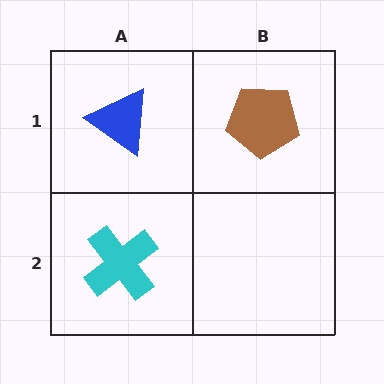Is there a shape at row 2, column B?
No, that cell is empty.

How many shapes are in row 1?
2 shapes.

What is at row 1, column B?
A brown pentagon.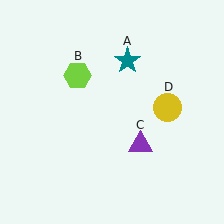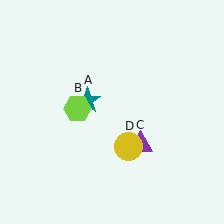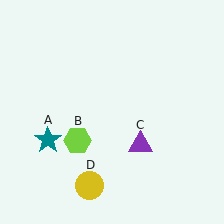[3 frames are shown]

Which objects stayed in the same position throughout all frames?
Purple triangle (object C) remained stationary.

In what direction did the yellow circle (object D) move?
The yellow circle (object D) moved down and to the left.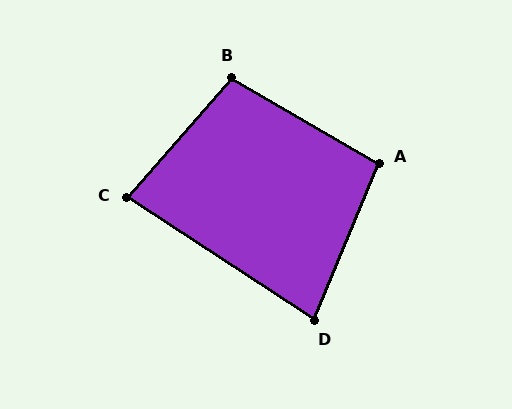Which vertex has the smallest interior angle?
D, at approximately 79 degrees.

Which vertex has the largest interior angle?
B, at approximately 101 degrees.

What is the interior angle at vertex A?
Approximately 98 degrees (obtuse).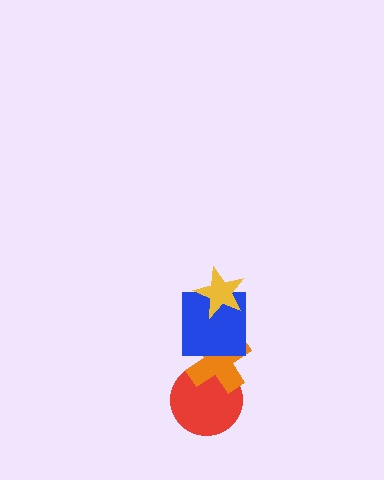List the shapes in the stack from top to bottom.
From top to bottom: the yellow star, the blue square, the orange cross, the red circle.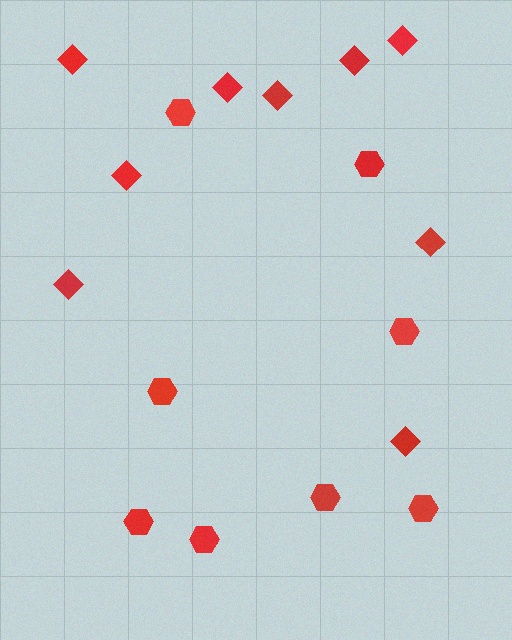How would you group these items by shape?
There are 2 groups: one group of diamonds (9) and one group of hexagons (8).